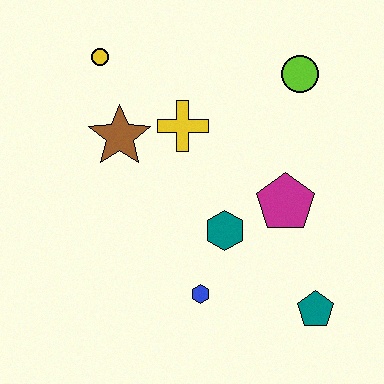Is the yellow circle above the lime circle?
Yes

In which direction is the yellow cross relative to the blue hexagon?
The yellow cross is above the blue hexagon.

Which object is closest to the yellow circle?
The brown star is closest to the yellow circle.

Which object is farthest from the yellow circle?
The teal pentagon is farthest from the yellow circle.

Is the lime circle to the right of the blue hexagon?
Yes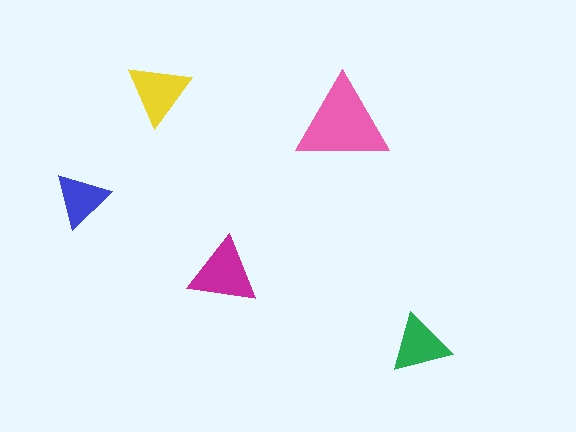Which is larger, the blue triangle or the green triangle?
The green one.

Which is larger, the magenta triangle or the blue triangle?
The magenta one.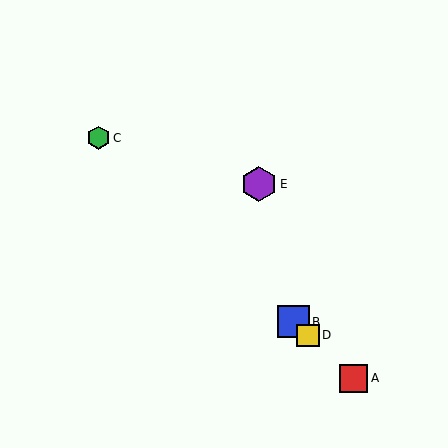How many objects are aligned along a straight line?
4 objects (A, B, C, D) are aligned along a straight line.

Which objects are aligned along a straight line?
Objects A, B, C, D are aligned along a straight line.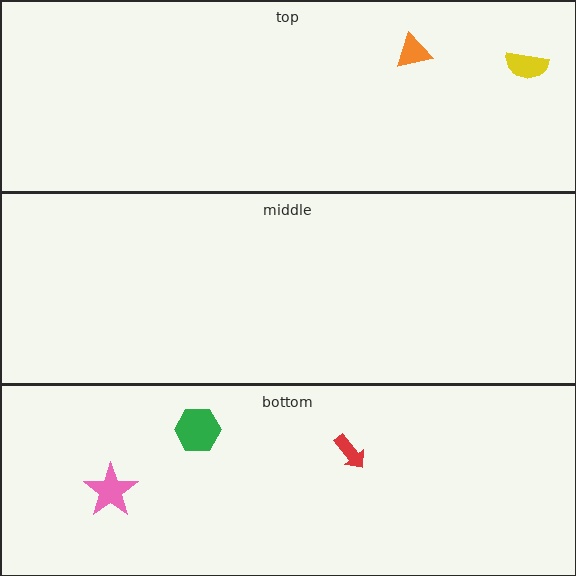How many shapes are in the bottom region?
3.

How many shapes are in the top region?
2.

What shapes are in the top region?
The yellow semicircle, the orange triangle.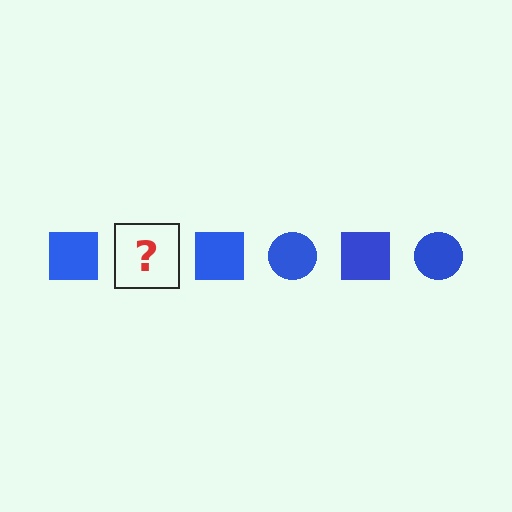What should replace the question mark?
The question mark should be replaced with a blue circle.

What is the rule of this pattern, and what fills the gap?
The rule is that the pattern cycles through square, circle shapes in blue. The gap should be filled with a blue circle.